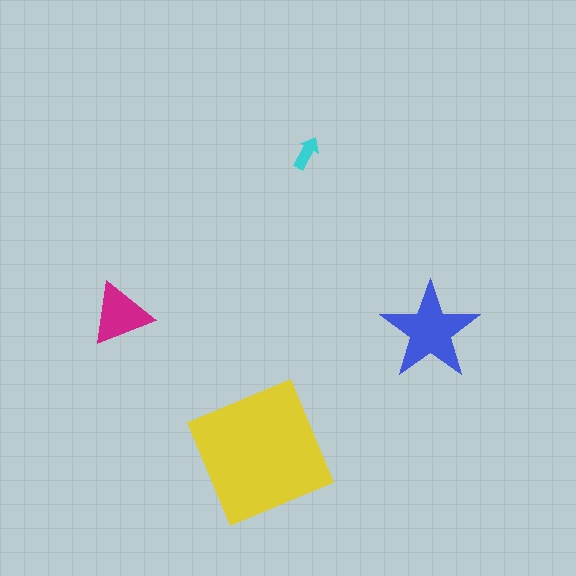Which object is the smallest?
The cyan arrow.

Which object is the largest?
The yellow square.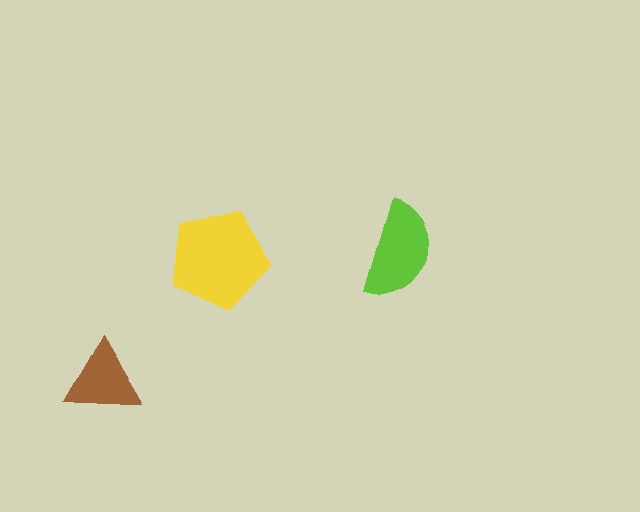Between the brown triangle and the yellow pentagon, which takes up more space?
The yellow pentagon.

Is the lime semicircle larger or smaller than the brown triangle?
Larger.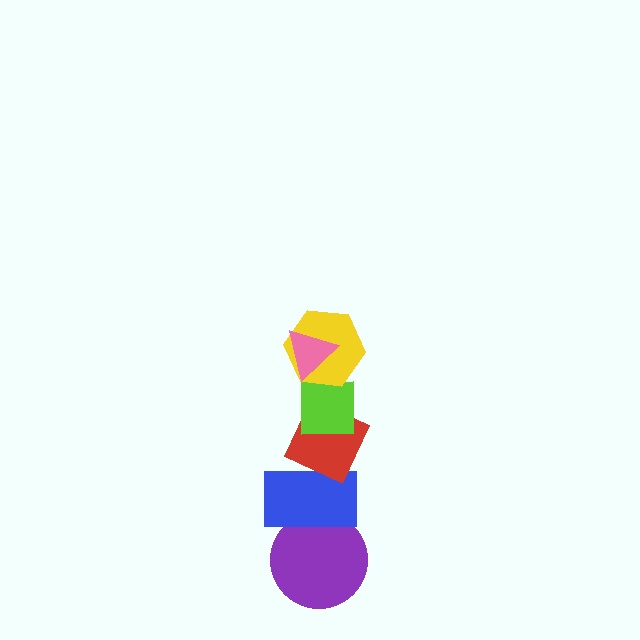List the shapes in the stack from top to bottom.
From top to bottom: the pink triangle, the yellow hexagon, the lime square, the red diamond, the blue rectangle, the purple circle.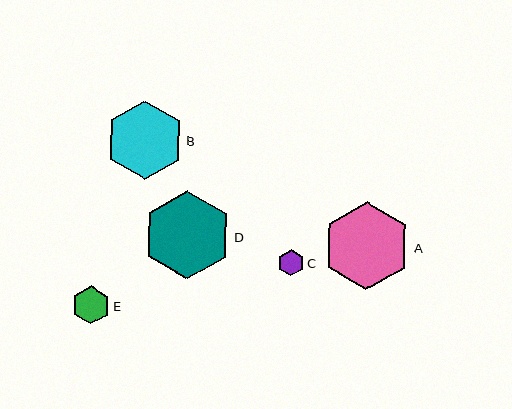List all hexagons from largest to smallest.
From largest to smallest: D, A, B, E, C.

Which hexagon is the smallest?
Hexagon C is the smallest with a size of approximately 26 pixels.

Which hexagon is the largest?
Hexagon D is the largest with a size of approximately 88 pixels.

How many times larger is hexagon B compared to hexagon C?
Hexagon B is approximately 3.0 times the size of hexagon C.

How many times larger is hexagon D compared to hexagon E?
Hexagon D is approximately 2.3 times the size of hexagon E.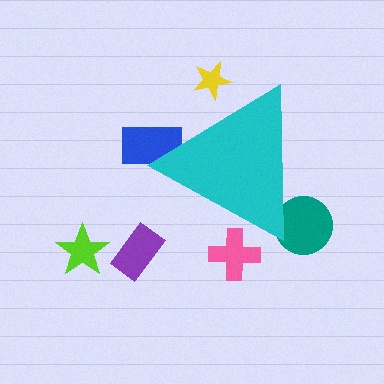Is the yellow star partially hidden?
Yes, the yellow star is partially hidden behind the cyan triangle.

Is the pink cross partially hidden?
Yes, the pink cross is partially hidden behind the cyan triangle.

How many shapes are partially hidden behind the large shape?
4 shapes are partially hidden.